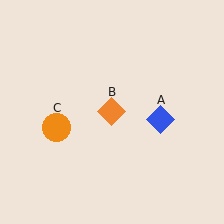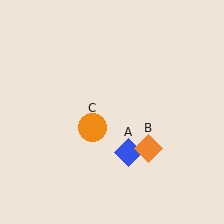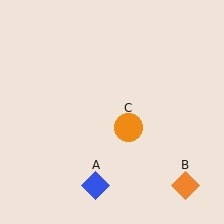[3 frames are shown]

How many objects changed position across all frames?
3 objects changed position: blue diamond (object A), orange diamond (object B), orange circle (object C).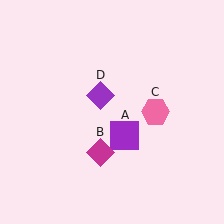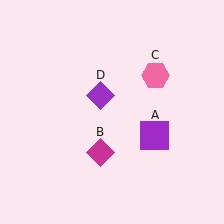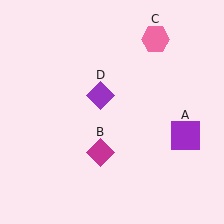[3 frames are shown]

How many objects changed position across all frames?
2 objects changed position: purple square (object A), pink hexagon (object C).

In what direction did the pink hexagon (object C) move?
The pink hexagon (object C) moved up.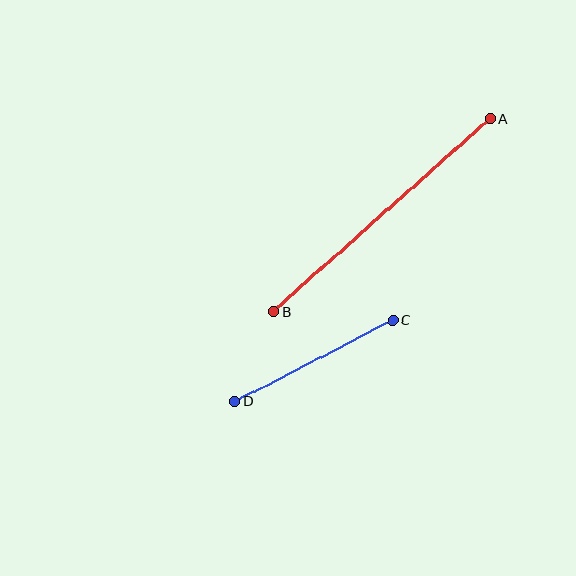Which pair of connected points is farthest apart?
Points A and B are farthest apart.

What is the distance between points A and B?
The distance is approximately 290 pixels.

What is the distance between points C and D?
The distance is approximately 178 pixels.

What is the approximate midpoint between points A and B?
The midpoint is at approximately (382, 215) pixels.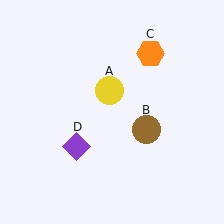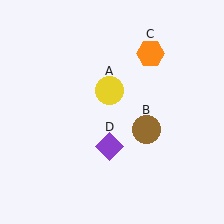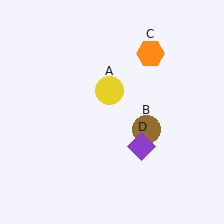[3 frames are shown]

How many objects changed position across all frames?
1 object changed position: purple diamond (object D).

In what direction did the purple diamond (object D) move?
The purple diamond (object D) moved right.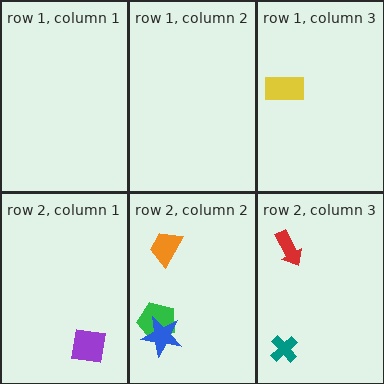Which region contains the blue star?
The row 2, column 2 region.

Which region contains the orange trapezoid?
The row 2, column 2 region.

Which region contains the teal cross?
The row 2, column 3 region.